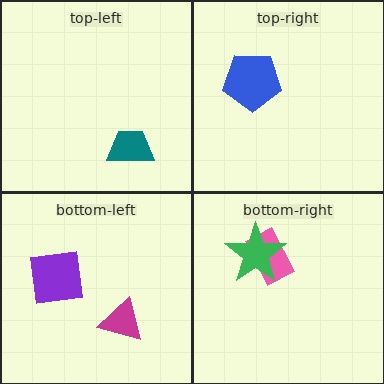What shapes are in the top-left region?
The teal trapezoid.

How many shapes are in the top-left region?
1.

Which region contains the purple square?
The bottom-left region.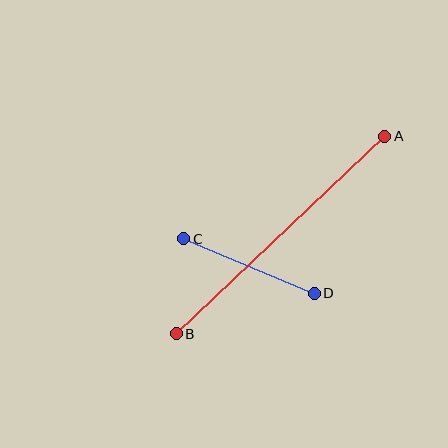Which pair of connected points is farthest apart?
Points A and B are farthest apart.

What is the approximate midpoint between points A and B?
The midpoint is at approximately (281, 235) pixels.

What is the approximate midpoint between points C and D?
The midpoint is at approximately (249, 266) pixels.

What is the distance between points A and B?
The distance is approximately 287 pixels.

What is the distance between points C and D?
The distance is approximately 141 pixels.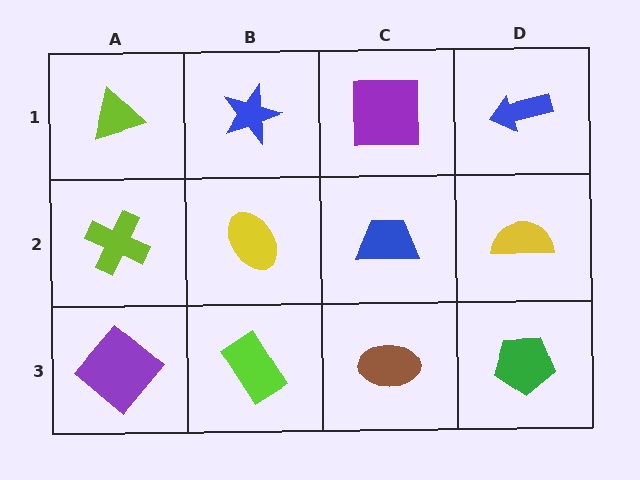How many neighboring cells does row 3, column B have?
3.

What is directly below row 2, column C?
A brown ellipse.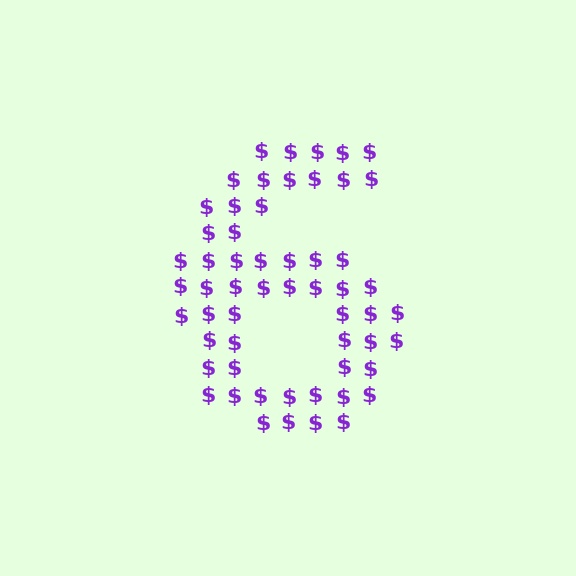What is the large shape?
The large shape is the digit 6.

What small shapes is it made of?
It is made of small dollar signs.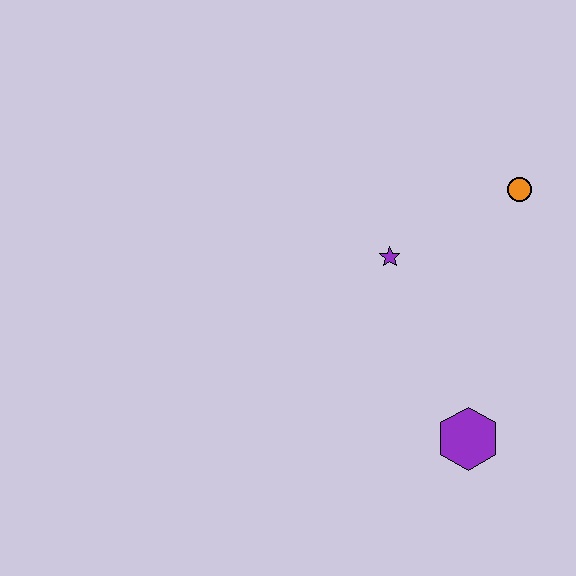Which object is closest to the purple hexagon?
The purple star is closest to the purple hexagon.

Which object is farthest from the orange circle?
The purple hexagon is farthest from the orange circle.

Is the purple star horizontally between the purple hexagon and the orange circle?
No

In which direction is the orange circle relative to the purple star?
The orange circle is to the right of the purple star.